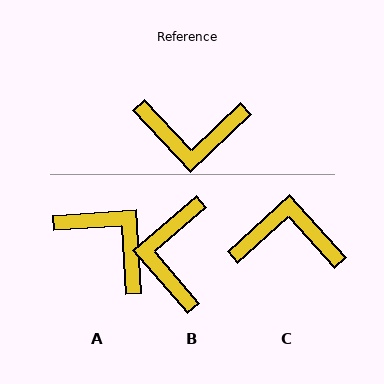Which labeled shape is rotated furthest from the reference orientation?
C, about 179 degrees away.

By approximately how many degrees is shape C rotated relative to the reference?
Approximately 179 degrees counter-clockwise.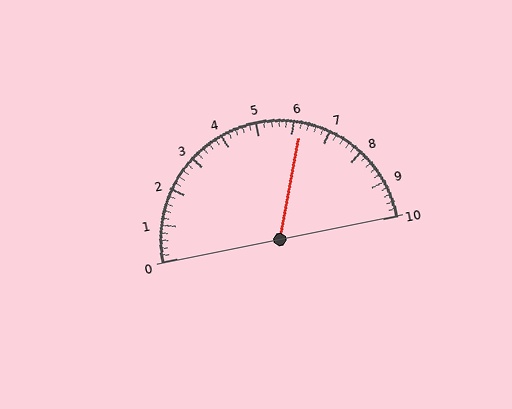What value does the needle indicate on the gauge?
The needle indicates approximately 6.2.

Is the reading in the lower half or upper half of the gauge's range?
The reading is in the upper half of the range (0 to 10).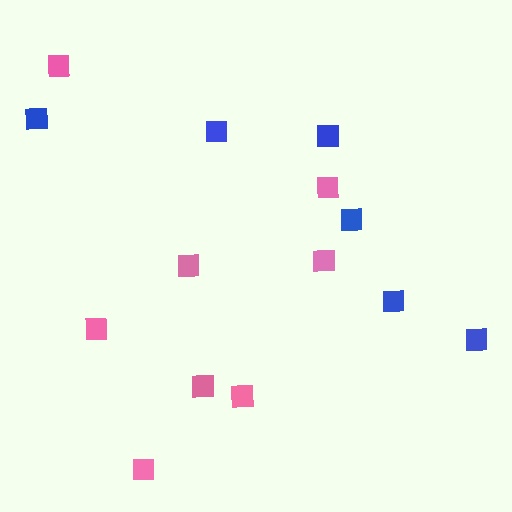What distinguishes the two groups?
There are 2 groups: one group of pink squares (8) and one group of blue squares (6).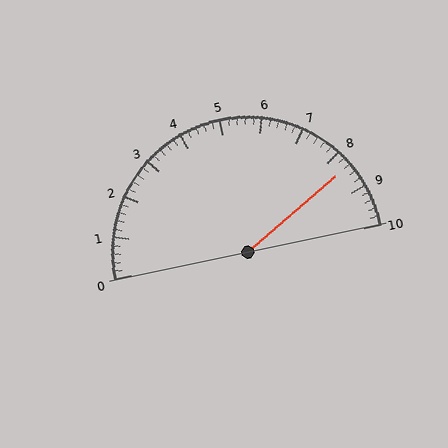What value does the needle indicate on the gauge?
The needle indicates approximately 8.4.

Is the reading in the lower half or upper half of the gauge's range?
The reading is in the upper half of the range (0 to 10).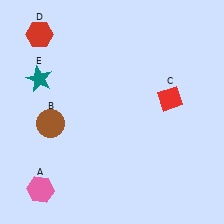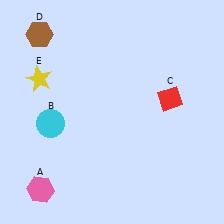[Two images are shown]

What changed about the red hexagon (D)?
In Image 1, D is red. In Image 2, it changed to brown.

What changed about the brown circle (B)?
In Image 1, B is brown. In Image 2, it changed to cyan.